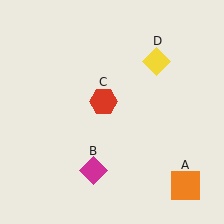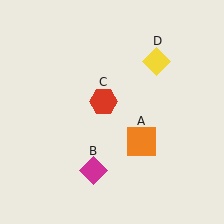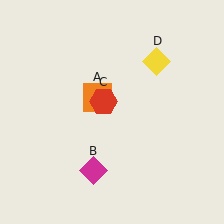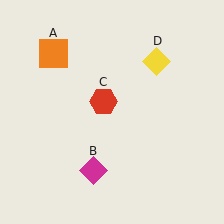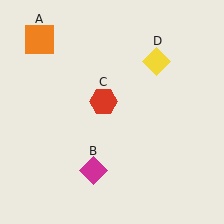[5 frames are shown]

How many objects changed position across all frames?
1 object changed position: orange square (object A).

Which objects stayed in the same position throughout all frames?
Magenta diamond (object B) and red hexagon (object C) and yellow diamond (object D) remained stationary.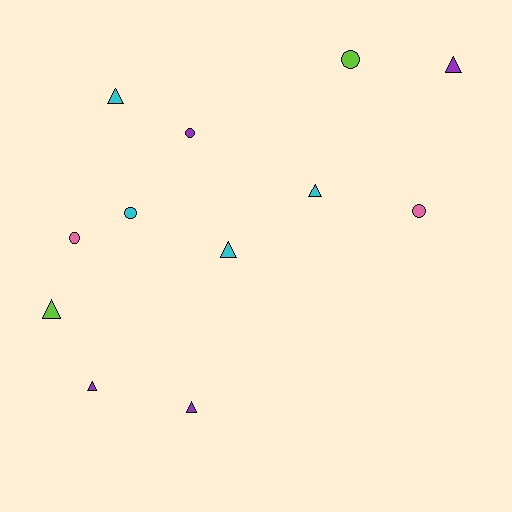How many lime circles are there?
There is 1 lime circle.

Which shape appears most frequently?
Triangle, with 7 objects.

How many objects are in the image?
There are 12 objects.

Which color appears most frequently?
Purple, with 4 objects.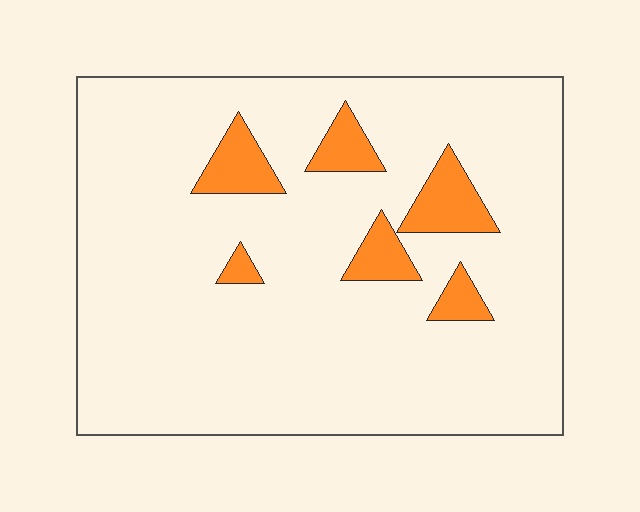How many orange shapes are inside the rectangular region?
6.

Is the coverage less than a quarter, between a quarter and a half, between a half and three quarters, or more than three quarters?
Less than a quarter.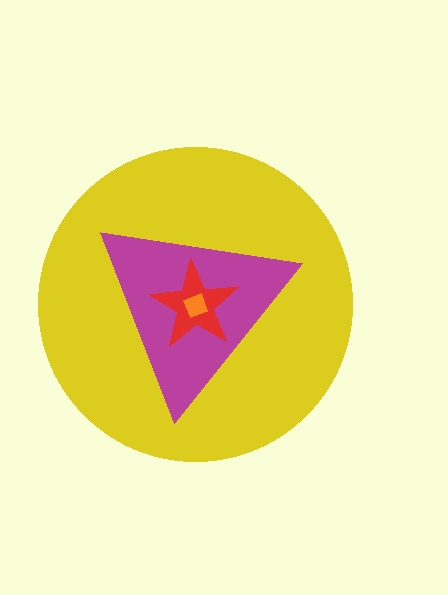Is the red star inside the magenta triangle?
Yes.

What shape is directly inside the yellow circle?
The magenta triangle.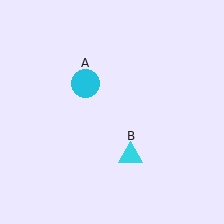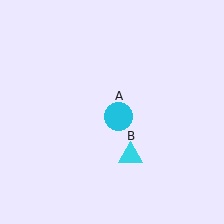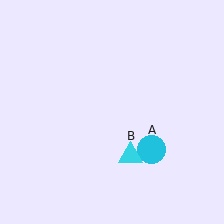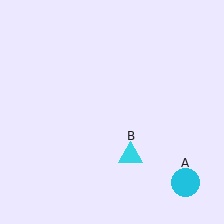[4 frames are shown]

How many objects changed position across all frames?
1 object changed position: cyan circle (object A).